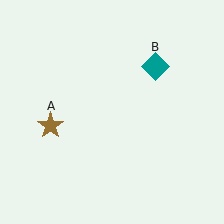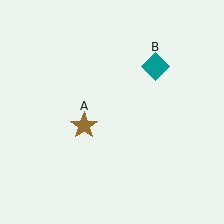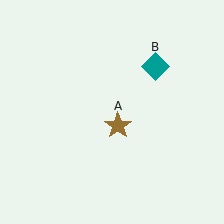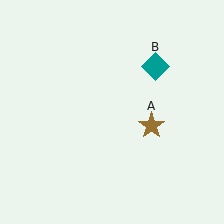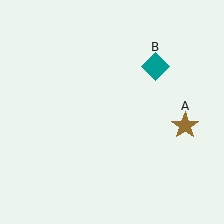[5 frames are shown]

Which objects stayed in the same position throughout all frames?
Teal diamond (object B) remained stationary.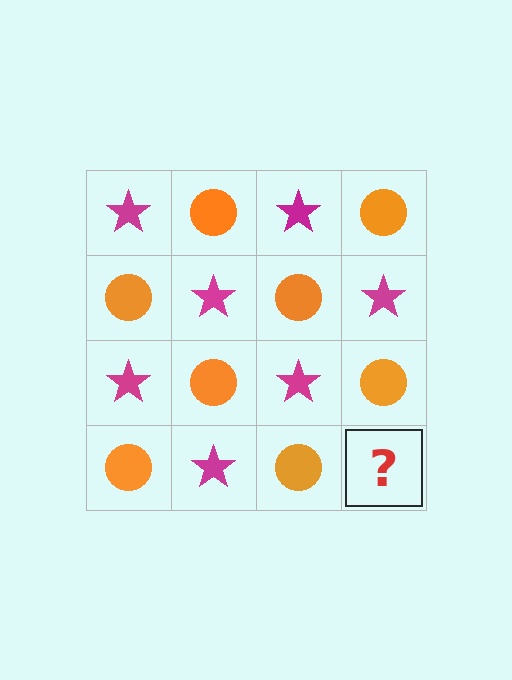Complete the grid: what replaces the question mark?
The question mark should be replaced with a magenta star.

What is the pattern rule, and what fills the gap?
The rule is that it alternates magenta star and orange circle in a checkerboard pattern. The gap should be filled with a magenta star.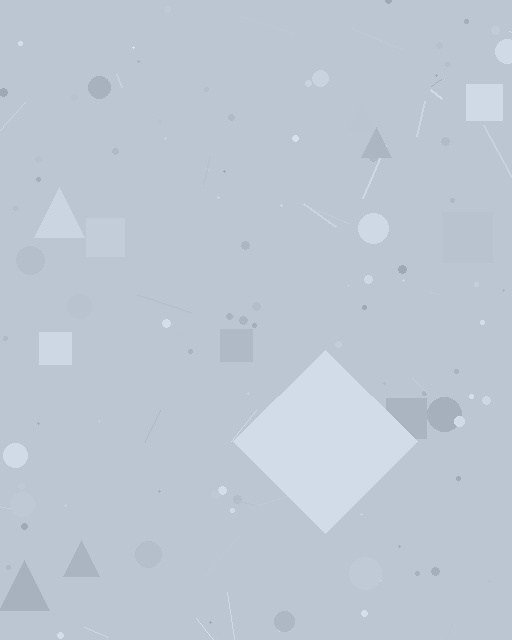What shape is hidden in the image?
A diamond is hidden in the image.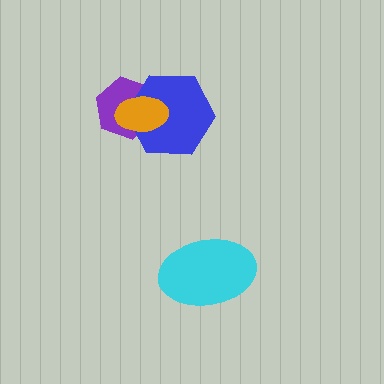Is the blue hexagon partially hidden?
Yes, it is partially covered by another shape.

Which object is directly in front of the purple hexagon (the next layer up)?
The blue hexagon is directly in front of the purple hexagon.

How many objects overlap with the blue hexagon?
2 objects overlap with the blue hexagon.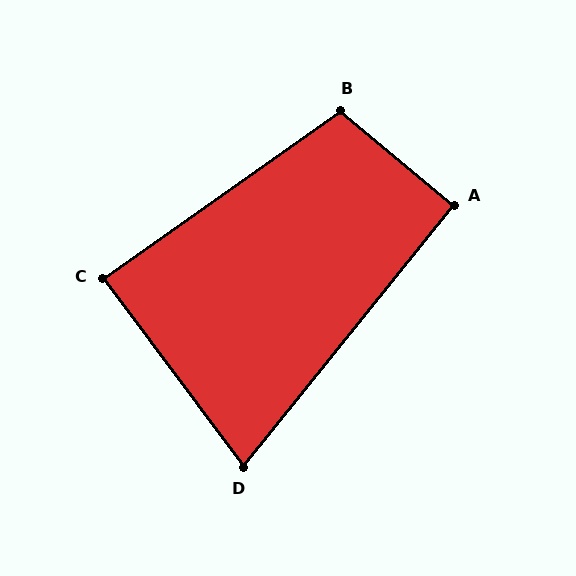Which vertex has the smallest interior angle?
D, at approximately 75 degrees.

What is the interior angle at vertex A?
Approximately 91 degrees (approximately right).